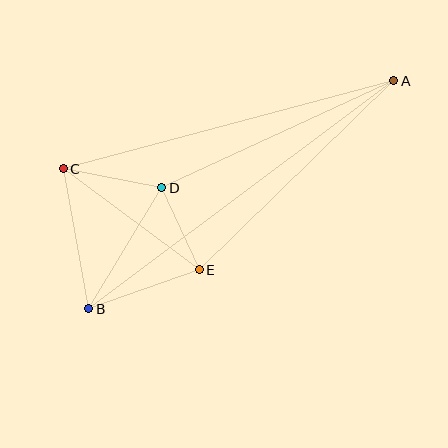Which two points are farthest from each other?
Points A and B are farthest from each other.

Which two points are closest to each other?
Points D and E are closest to each other.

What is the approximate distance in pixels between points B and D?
The distance between B and D is approximately 141 pixels.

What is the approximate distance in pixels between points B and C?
The distance between B and C is approximately 142 pixels.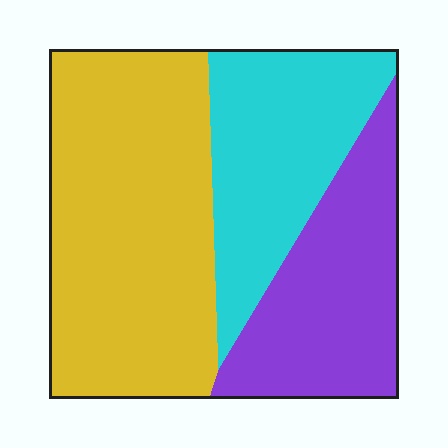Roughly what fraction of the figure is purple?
Purple covers roughly 25% of the figure.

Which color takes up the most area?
Yellow, at roughly 45%.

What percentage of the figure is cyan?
Cyan takes up about one quarter (1/4) of the figure.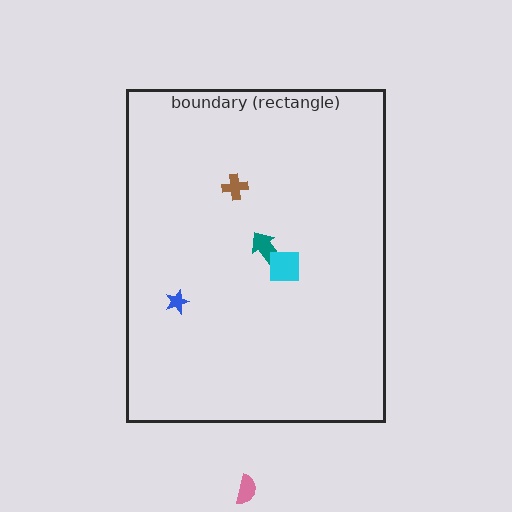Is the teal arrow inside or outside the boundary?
Inside.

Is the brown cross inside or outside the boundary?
Inside.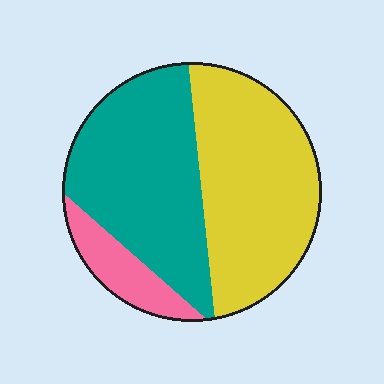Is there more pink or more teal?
Teal.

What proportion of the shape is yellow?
Yellow covers around 45% of the shape.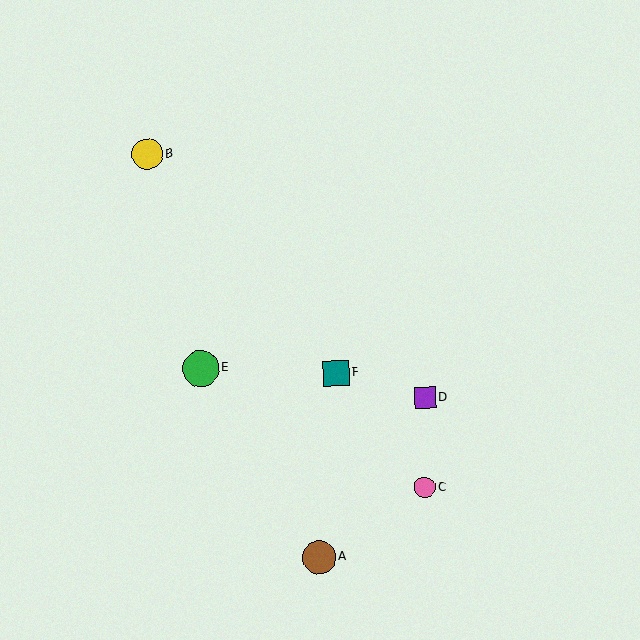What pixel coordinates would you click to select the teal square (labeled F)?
Click at (336, 373) to select the teal square F.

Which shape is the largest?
The green circle (labeled E) is the largest.